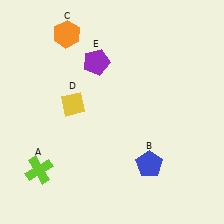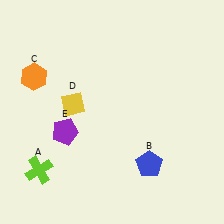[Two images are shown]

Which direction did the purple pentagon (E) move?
The purple pentagon (E) moved down.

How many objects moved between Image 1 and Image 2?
2 objects moved between the two images.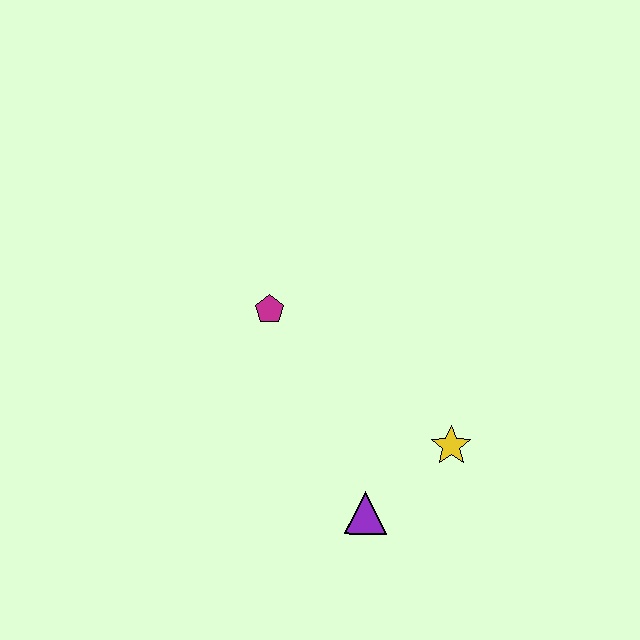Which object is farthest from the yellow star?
The magenta pentagon is farthest from the yellow star.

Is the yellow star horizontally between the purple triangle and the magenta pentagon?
No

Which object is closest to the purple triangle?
The yellow star is closest to the purple triangle.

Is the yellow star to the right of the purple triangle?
Yes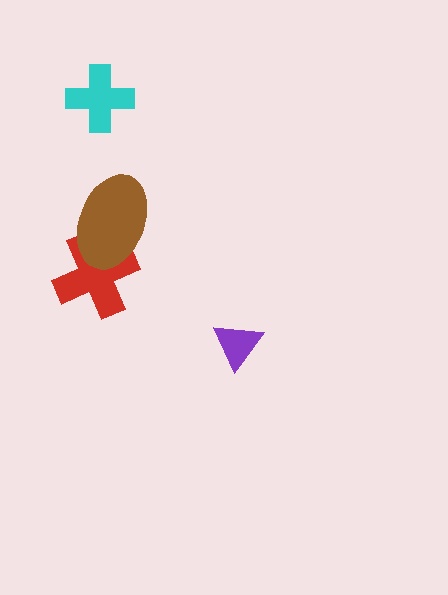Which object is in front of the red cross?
The brown ellipse is in front of the red cross.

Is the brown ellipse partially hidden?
No, no other shape covers it.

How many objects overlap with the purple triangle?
0 objects overlap with the purple triangle.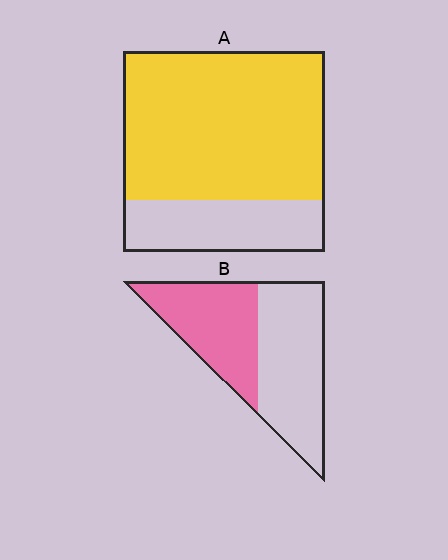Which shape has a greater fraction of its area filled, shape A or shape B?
Shape A.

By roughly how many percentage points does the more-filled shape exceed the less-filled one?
By roughly 30 percentage points (A over B).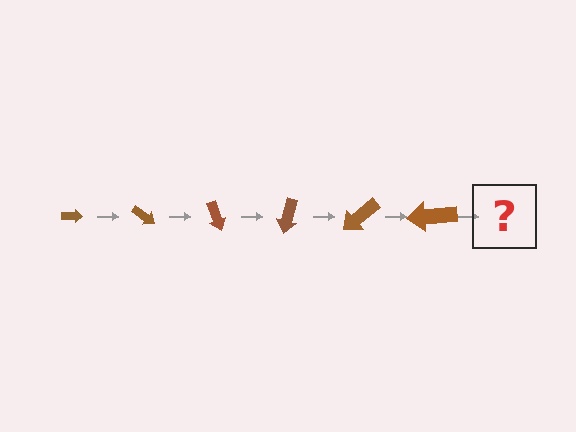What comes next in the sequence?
The next element should be an arrow, larger than the previous one and rotated 210 degrees from the start.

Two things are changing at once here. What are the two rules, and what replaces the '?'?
The two rules are that the arrow grows larger each step and it rotates 35 degrees each step. The '?' should be an arrow, larger than the previous one and rotated 210 degrees from the start.